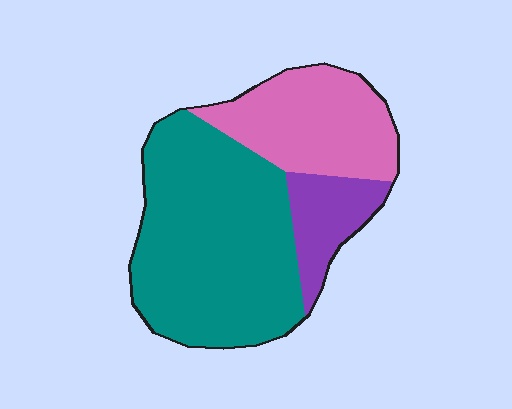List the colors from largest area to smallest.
From largest to smallest: teal, pink, purple.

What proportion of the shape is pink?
Pink takes up about one quarter (1/4) of the shape.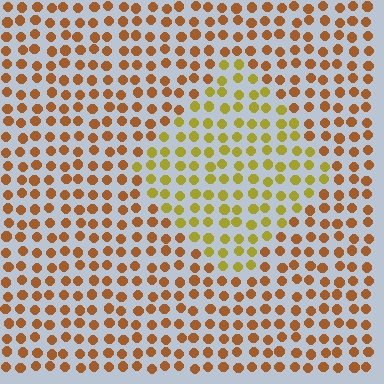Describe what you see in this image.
The image is filled with small brown elements in a uniform arrangement. A diamond-shaped region is visible where the elements are tinted to a slightly different hue, forming a subtle color boundary.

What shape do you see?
I see a diamond.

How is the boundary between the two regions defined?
The boundary is defined purely by a slight shift in hue (about 34 degrees). Spacing, size, and orientation are identical on both sides.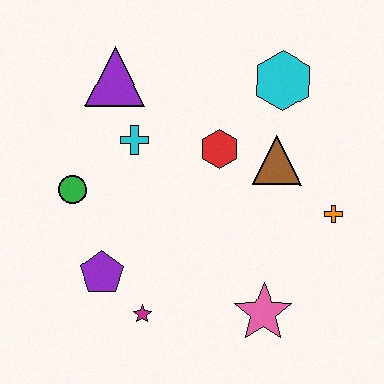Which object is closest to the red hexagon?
The brown triangle is closest to the red hexagon.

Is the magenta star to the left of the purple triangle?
No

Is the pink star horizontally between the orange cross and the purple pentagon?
Yes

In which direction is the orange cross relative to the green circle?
The orange cross is to the right of the green circle.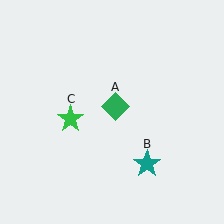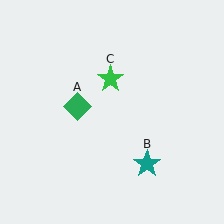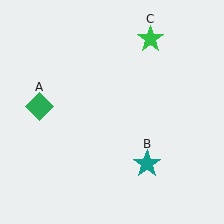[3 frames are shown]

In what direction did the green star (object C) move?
The green star (object C) moved up and to the right.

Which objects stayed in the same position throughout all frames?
Teal star (object B) remained stationary.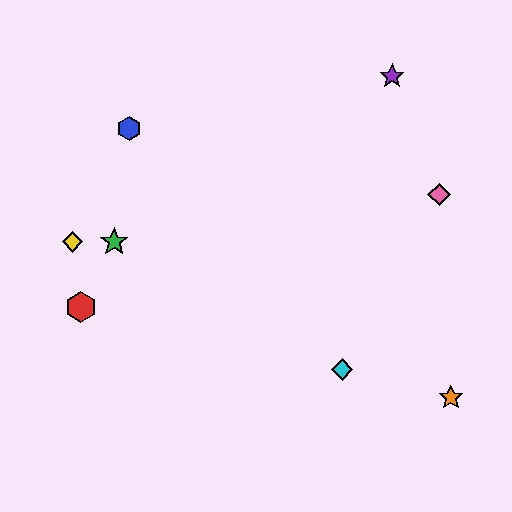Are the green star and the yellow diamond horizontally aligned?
Yes, both are at y≈242.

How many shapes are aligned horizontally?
2 shapes (the green star, the yellow diamond) are aligned horizontally.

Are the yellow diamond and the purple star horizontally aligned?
No, the yellow diamond is at y≈242 and the purple star is at y≈76.